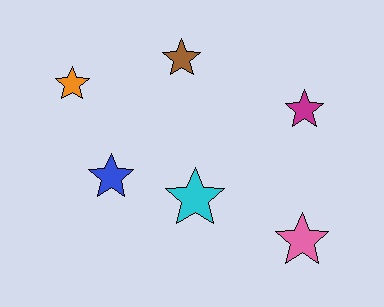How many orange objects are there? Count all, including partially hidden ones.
There is 1 orange object.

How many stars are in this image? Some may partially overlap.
There are 6 stars.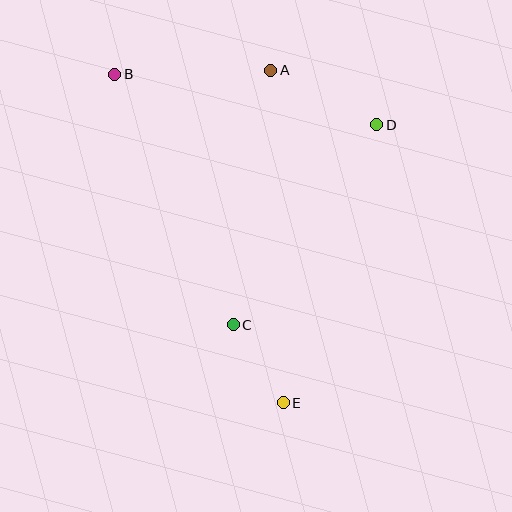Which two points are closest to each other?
Points C and E are closest to each other.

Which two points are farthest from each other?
Points B and E are farthest from each other.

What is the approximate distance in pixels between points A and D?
The distance between A and D is approximately 119 pixels.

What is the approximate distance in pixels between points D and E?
The distance between D and E is approximately 294 pixels.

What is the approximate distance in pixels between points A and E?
The distance between A and E is approximately 333 pixels.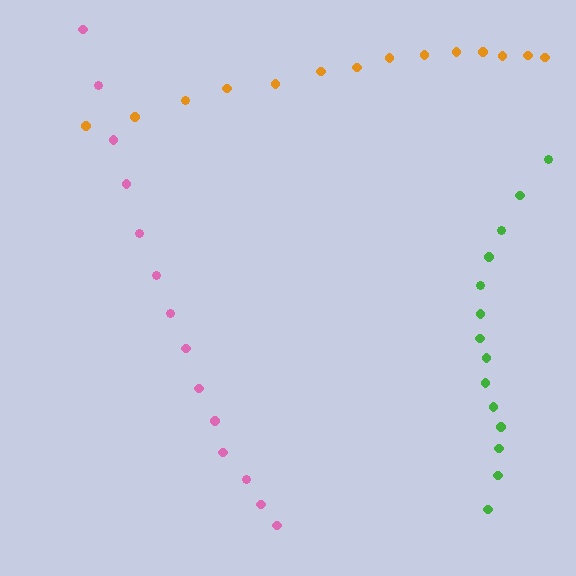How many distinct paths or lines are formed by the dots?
There are 3 distinct paths.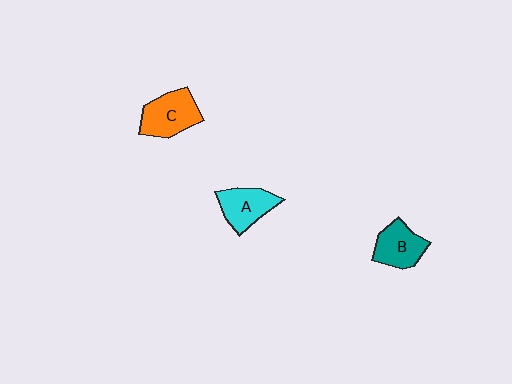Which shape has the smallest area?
Shape B (teal).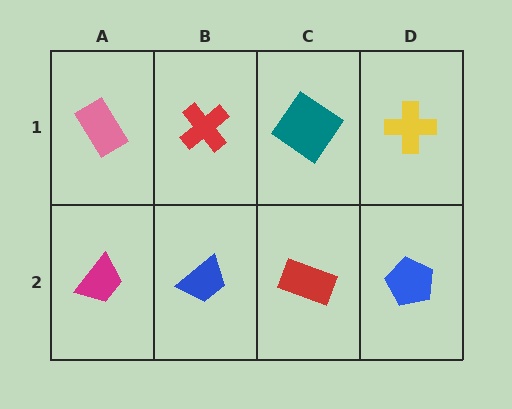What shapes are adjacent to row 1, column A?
A magenta trapezoid (row 2, column A), a red cross (row 1, column B).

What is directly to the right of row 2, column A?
A blue trapezoid.